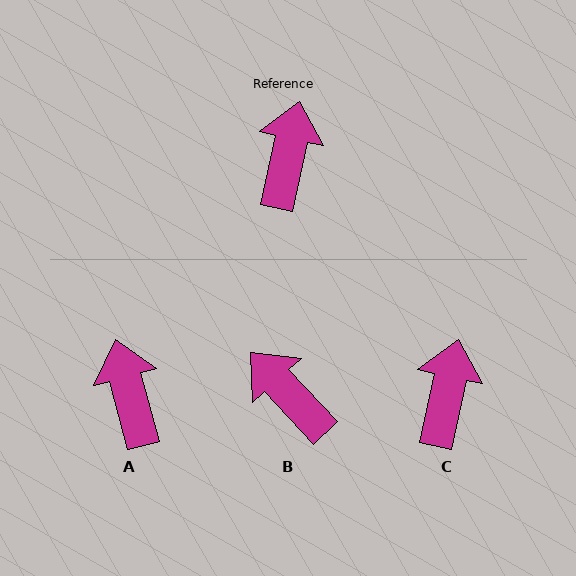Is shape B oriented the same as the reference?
No, it is off by about 55 degrees.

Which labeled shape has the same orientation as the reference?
C.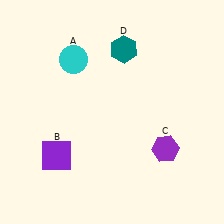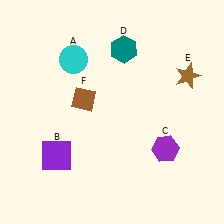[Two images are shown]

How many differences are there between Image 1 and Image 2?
There are 2 differences between the two images.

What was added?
A brown star (E), a brown diamond (F) were added in Image 2.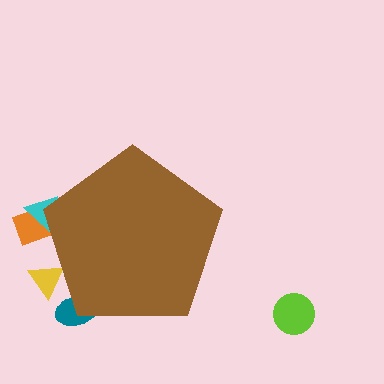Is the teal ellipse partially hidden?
Yes, the teal ellipse is partially hidden behind the brown pentagon.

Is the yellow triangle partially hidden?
Yes, the yellow triangle is partially hidden behind the brown pentagon.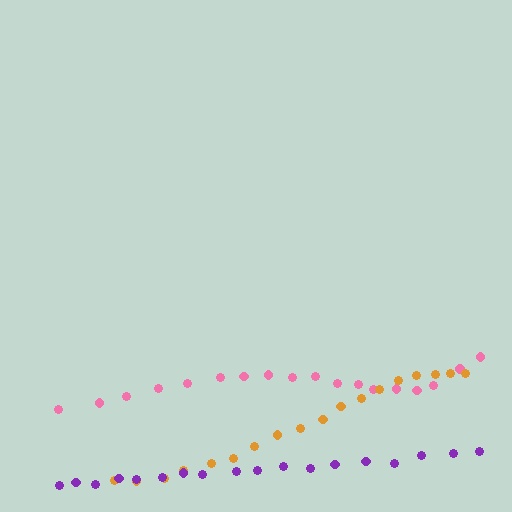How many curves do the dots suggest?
There are 3 distinct paths.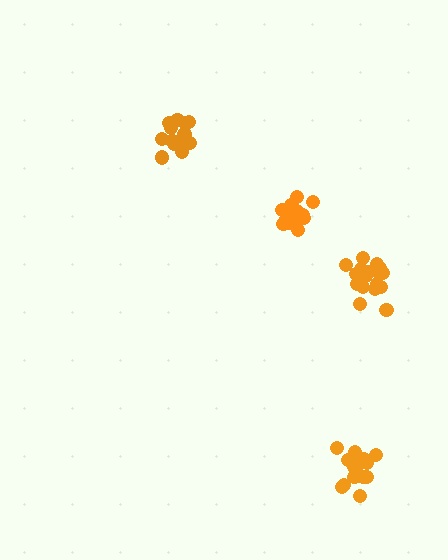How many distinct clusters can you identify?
There are 4 distinct clusters.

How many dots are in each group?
Group 1: 18 dots, Group 2: 19 dots, Group 3: 15 dots, Group 4: 17 dots (69 total).